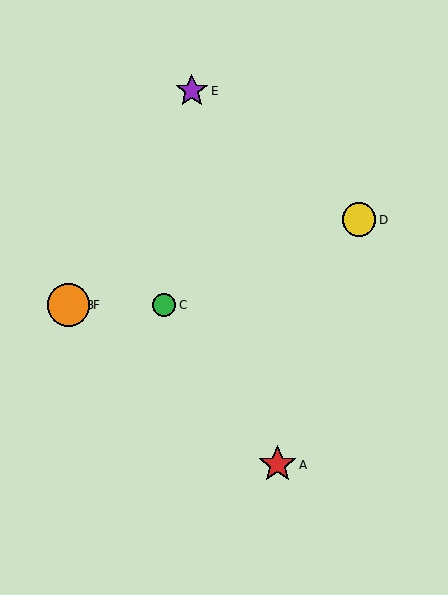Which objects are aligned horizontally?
Objects B, C, F are aligned horizontally.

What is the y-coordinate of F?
Object F is at y≈305.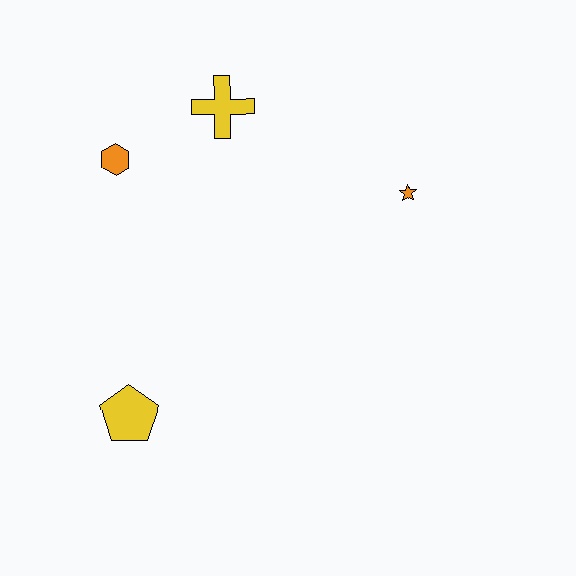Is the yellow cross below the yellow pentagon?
No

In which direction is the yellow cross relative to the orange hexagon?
The yellow cross is to the right of the orange hexagon.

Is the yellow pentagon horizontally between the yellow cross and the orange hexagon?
Yes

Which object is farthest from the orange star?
The yellow pentagon is farthest from the orange star.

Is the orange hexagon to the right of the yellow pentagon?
No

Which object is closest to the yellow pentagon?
The orange hexagon is closest to the yellow pentagon.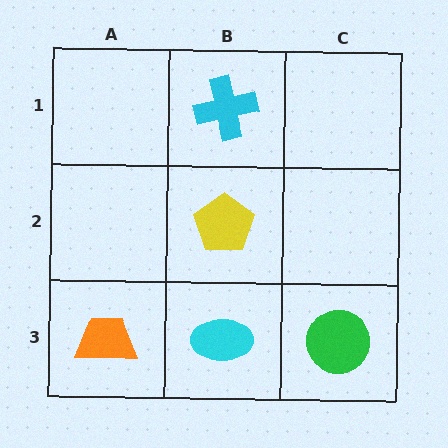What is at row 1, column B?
A cyan cross.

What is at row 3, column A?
An orange trapezoid.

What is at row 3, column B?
A cyan ellipse.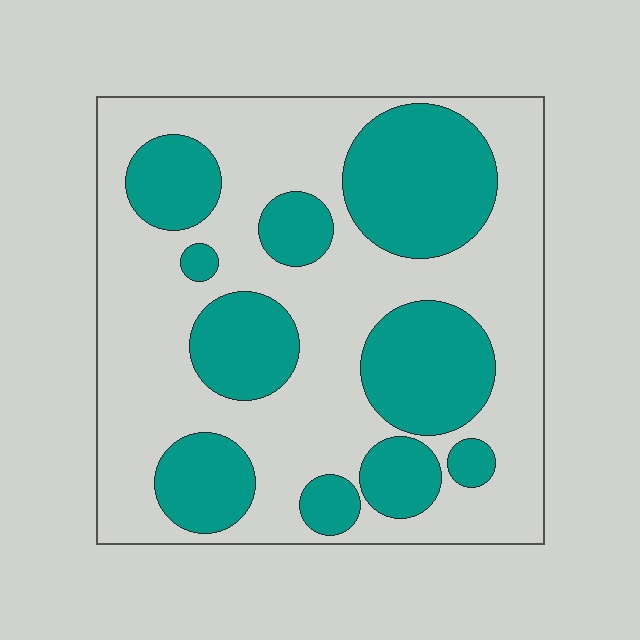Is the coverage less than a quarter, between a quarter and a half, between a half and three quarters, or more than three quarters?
Between a quarter and a half.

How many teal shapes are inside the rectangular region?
10.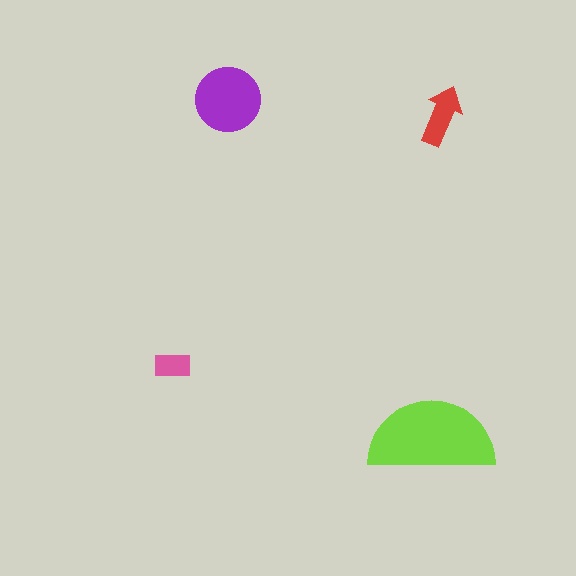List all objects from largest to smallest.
The lime semicircle, the purple circle, the red arrow, the pink rectangle.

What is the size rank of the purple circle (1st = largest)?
2nd.